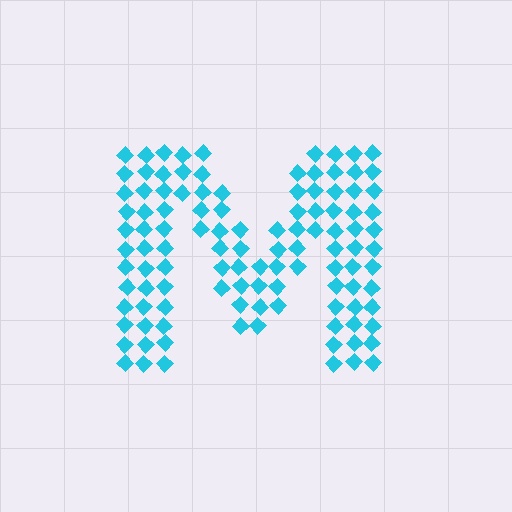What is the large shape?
The large shape is the letter M.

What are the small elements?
The small elements are diamonds.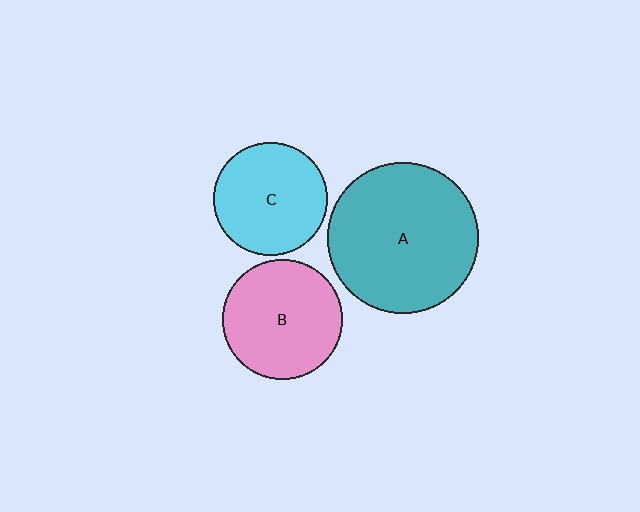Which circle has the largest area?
Circle A (teal).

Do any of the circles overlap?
No, none of the circles overlap.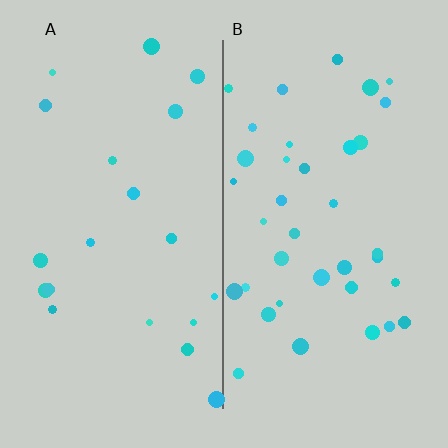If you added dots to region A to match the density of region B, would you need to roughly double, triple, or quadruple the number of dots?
Approximately double.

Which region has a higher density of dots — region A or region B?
B (the right).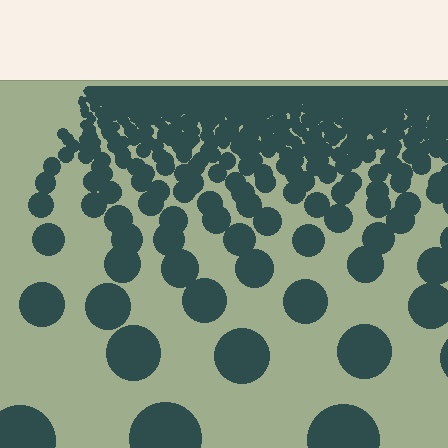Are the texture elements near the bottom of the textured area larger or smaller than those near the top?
Larger. Near the bottom, elements are closer to the viewer and appear at a bigger on-screen size.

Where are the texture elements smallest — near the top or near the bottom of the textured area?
Near the top.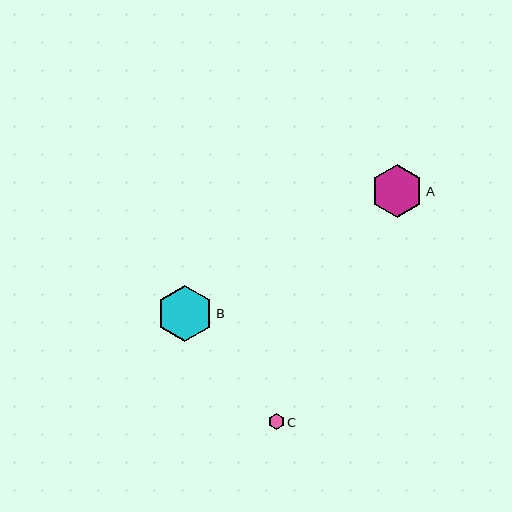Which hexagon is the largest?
Hexagon B is the largest with a size of approximately 56 pixels.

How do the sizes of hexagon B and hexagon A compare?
Hexagon B and hexagon A are approximately the same size.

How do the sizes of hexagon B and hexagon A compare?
Hexagon B and hexagon A are approximately the same size.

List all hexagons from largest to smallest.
From largest to smallest: B, A, C.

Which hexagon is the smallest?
Hexagon C is the smallest with a size of approximately 16 pixels.